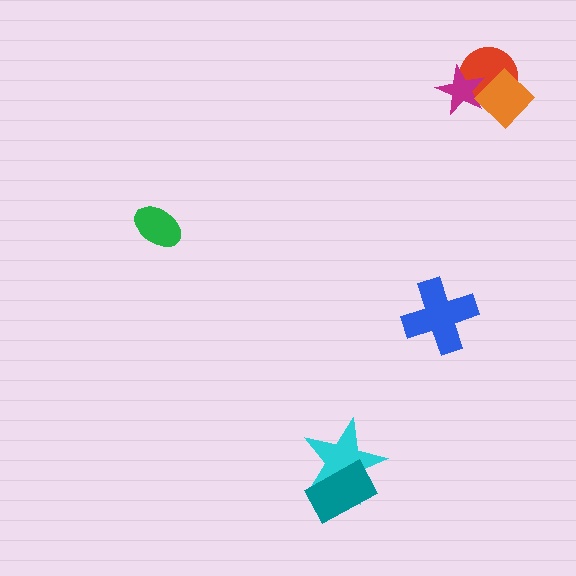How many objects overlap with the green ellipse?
0 objects overlap with the green ellipse.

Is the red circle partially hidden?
Yes, it is partially covered by another shape.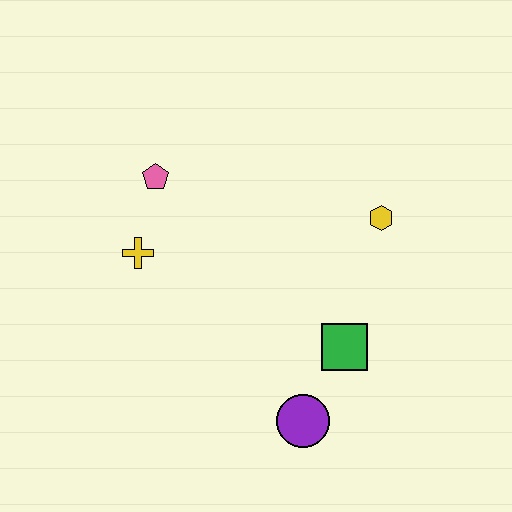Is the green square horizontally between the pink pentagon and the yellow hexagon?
Yes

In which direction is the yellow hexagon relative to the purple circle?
The yellow hexagon is above the purple circle.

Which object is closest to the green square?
The purple circle is closest to the green square.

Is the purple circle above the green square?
No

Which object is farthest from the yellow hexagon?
The yellow cross is farthest from the yellow hexagon.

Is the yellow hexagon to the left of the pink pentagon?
No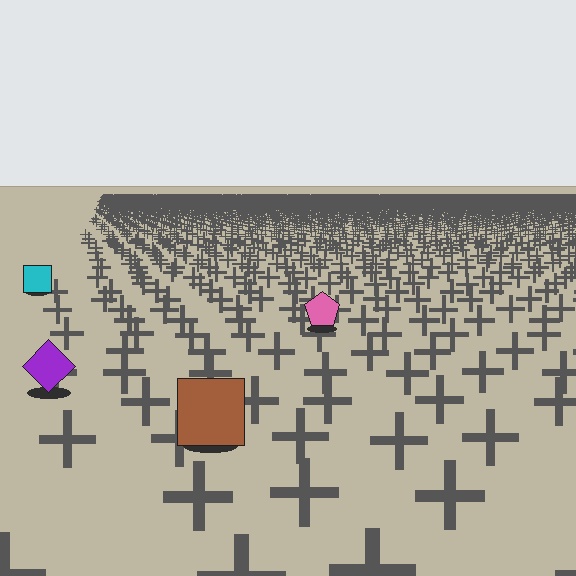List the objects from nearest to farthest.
From nearest to farthest: the brown square, the purple diamond, the pink pentagon, the cyan square.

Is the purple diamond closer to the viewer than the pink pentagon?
Yes. The purple diamond is closer — you can tell from the texture gradient: the ground texture is coarser near it.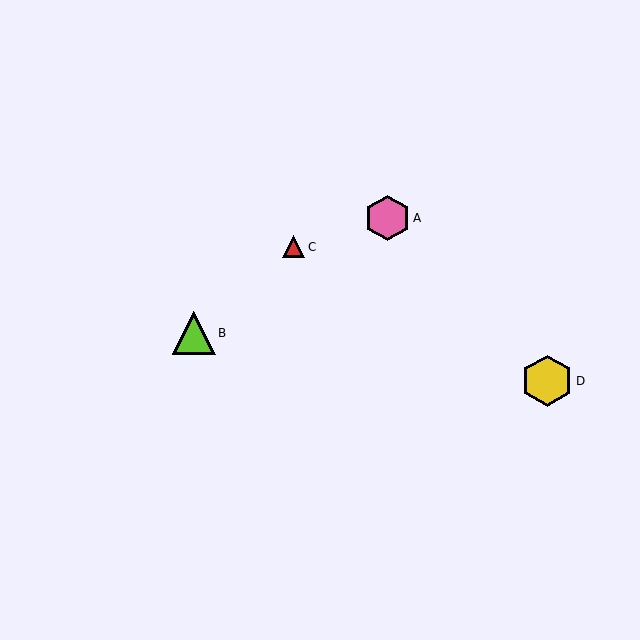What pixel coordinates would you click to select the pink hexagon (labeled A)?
Click at (388, 218) to select the pink hexagon A.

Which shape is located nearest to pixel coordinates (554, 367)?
The yellow hexagon (labeled D) at (547, 381) is nearest to that location.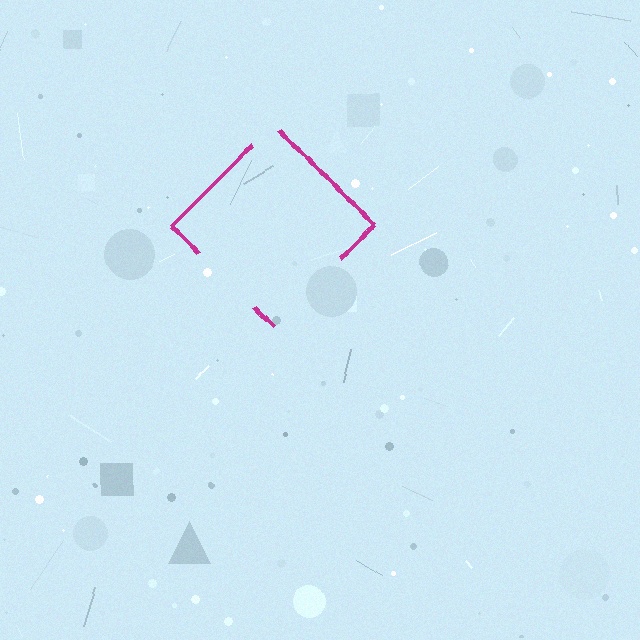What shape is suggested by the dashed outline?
The dashed outline suggests a diamond.